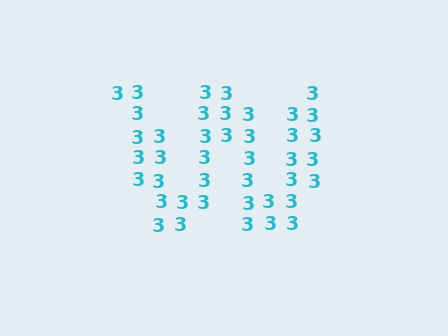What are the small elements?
The small elements are digit 3's.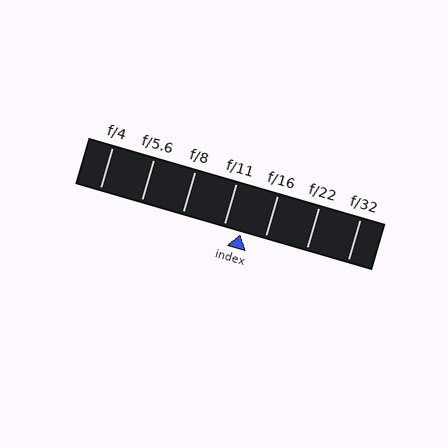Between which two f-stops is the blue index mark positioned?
The index mark is between f/11 and f/16.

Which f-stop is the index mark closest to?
The index mark is closest to f/11.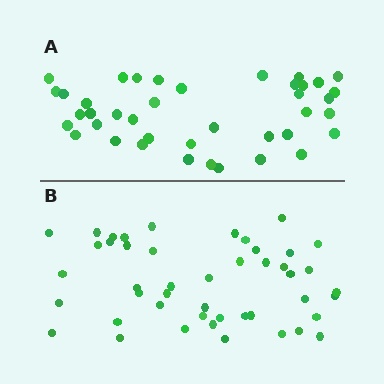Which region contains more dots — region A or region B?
Region B (the bottom region) has more dots.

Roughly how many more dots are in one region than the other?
Region B has about 6 more dots than region A.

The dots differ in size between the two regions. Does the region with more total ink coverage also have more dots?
No. Region A has more total ink coverage because its dots are larger, but region B actually contains more individual dots. Total area can be misleading — the number of items is what matters here.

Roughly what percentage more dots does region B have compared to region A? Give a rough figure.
About 15% more.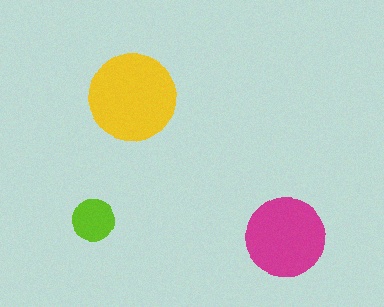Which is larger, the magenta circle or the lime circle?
The magenta one.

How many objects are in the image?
There are 3 objects in the image.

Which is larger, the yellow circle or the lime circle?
The yellow one.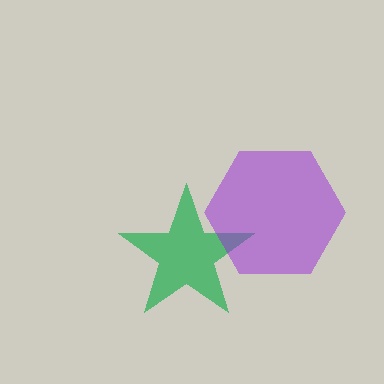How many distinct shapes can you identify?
There are 2 distinct shapes: a green star, a purple hexagon.